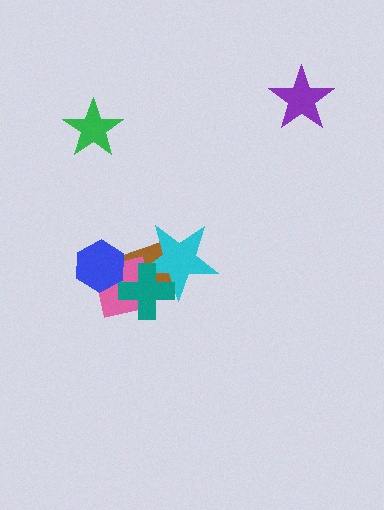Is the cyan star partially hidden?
Yes, it is partially covered by another shape.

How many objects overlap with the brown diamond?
4 objects overlap with the brown diamond.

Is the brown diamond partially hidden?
Yes, it is partially covered by another shape.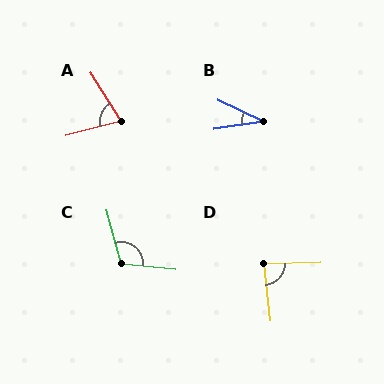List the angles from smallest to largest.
B (34°), A (72°), D (85°), C (111°).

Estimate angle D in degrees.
Approximately 85 degrees.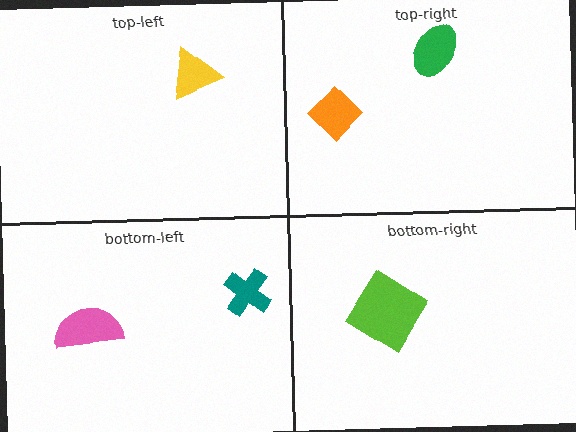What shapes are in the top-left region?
The yellow triangle.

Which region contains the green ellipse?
The top-right region.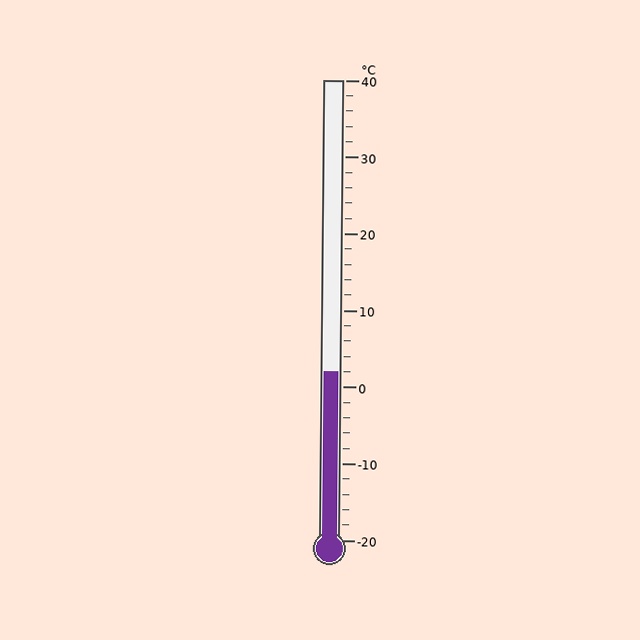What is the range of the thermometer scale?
The thermometer scale ranges from -20°C to 40°C.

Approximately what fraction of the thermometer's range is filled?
The thermometer is filled to approximately 35% of its range.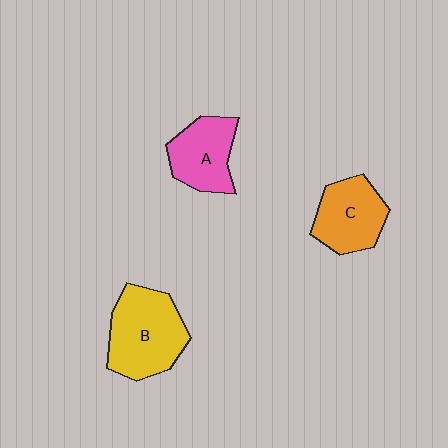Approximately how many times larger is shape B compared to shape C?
Approximately 1.3 times.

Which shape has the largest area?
Shape B (yellow).